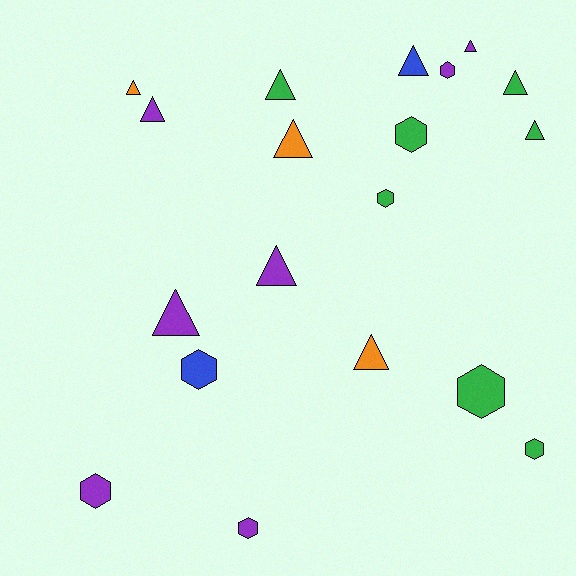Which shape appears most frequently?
Triangle, with 11 objects.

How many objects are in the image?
There are 19 objects.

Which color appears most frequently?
Purple, with 7 objects.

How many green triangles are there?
There are 3 green triangles.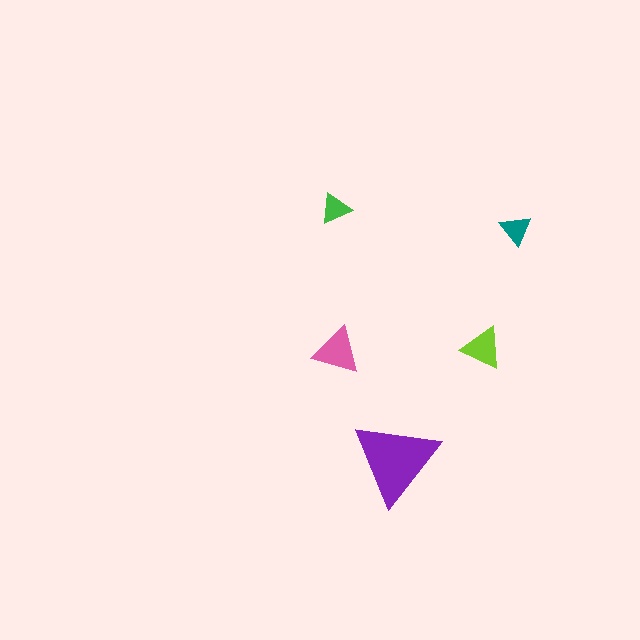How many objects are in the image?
There are 5 objects in the image.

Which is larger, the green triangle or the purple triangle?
The purple one.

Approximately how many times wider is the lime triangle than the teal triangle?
About 1.5 times wider.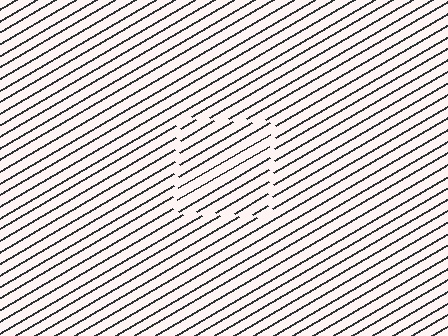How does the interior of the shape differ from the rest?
The interior of the shape contains the same grating, shifted by half a period — the contour is defined by the phase discontinuity where line-ends from the inner and outer gratings abut.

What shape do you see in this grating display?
An illusory square. The interior of the shape contains the same grating, shifted by half a period — the contour is defined by the phase discontinuity where line-ends from the inner and outer gratings abut.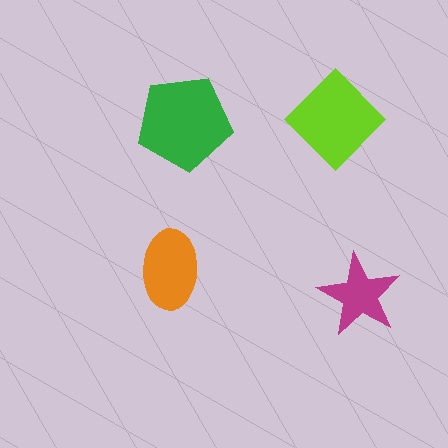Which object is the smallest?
The magenta star.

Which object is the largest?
The green pentagon.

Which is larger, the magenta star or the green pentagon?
The green pentagon.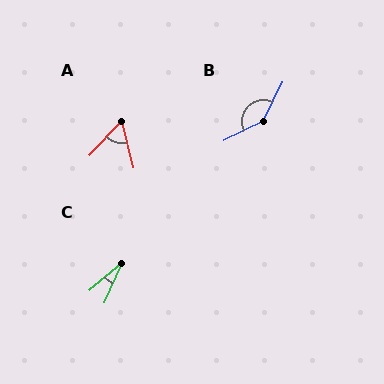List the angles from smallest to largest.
C (26°), A (57°), B (144°).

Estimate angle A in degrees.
Approximately 57 degrees.